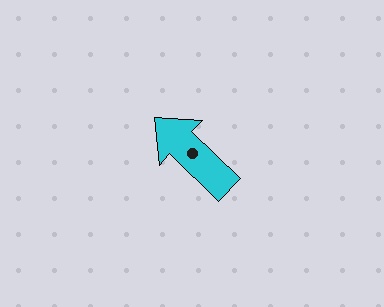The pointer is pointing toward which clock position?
Roughly 10 o'clock.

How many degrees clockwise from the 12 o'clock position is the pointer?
Approximately 314 degrees.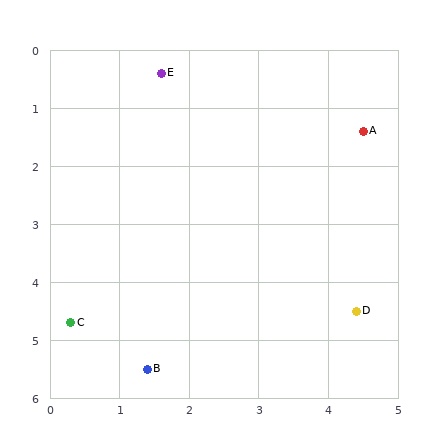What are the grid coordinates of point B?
Point B is at approximately (1.4, 5.5).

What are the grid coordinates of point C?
Point C is at approximately (0.3, 4.7).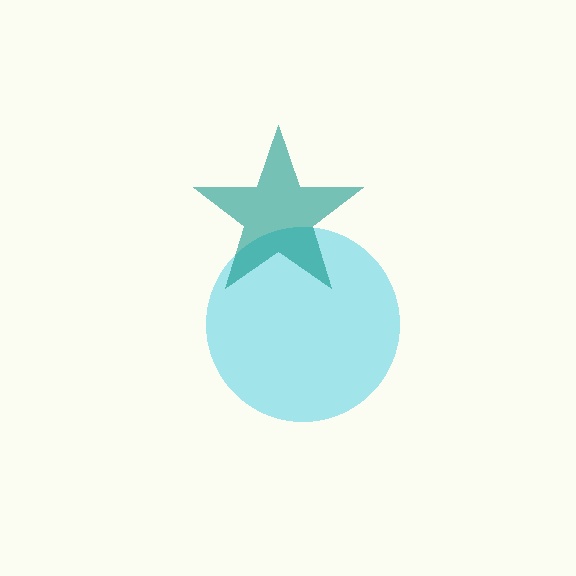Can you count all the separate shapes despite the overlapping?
Yes, there are 2 separate shapes.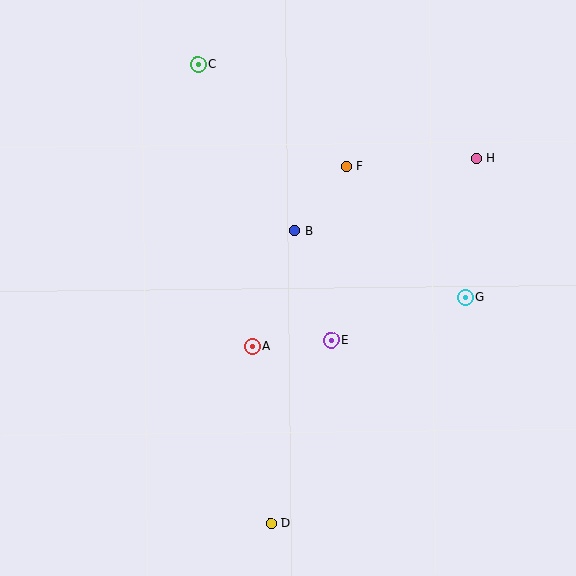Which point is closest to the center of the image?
Point B at (295, 231) is closest to the center.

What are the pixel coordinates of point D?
Point D is at (271, 523).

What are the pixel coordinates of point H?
Point H is at (476, 158).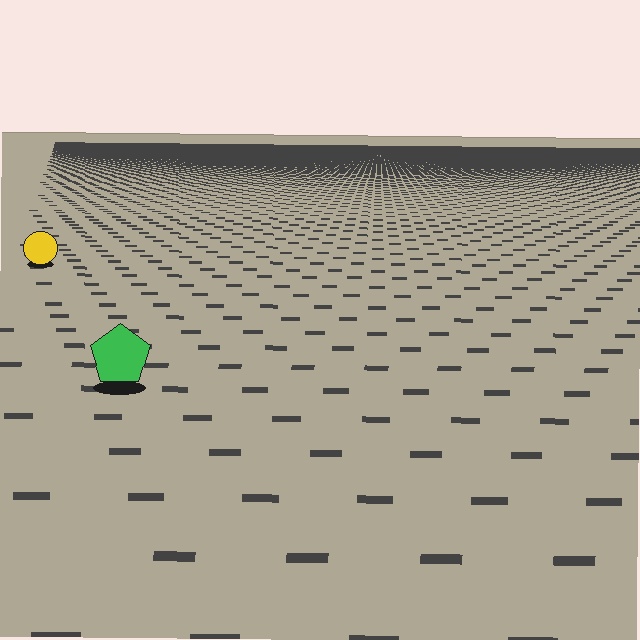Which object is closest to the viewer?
The green pentagon is closest. The texture marks near it are larger and more spread out.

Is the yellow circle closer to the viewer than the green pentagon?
No. The green pentagon is closer — you can tell from the texture gradient: the ground texture is coarser near it.